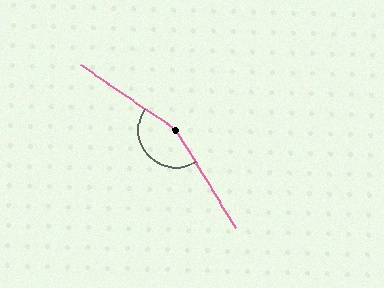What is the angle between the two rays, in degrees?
Approximately 156 degrees.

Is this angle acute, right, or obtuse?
It is obtuse.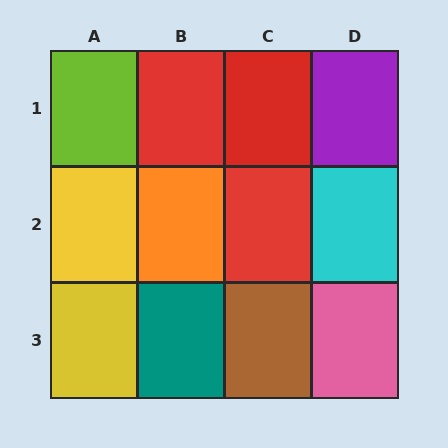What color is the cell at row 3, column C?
Brown.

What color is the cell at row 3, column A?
Yellow.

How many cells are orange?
1 cell is orange.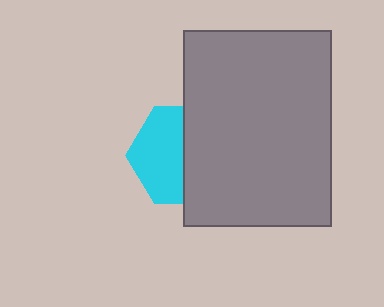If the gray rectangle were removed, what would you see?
You would see the complete cyan hexagon.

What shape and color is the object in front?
The object in front is a gray rectangle.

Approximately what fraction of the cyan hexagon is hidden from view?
Roughly 49% of the cyan hexagon is hidden behind the gray rectangle.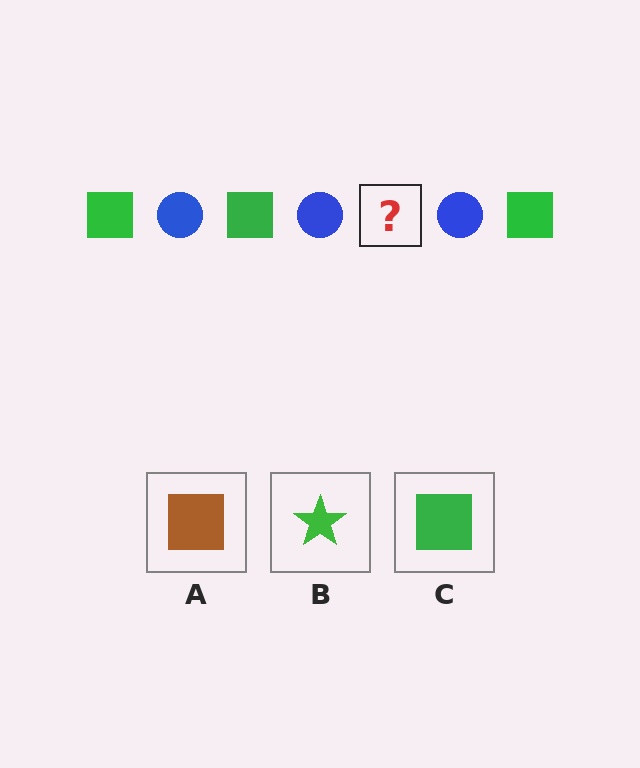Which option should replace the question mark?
Option C.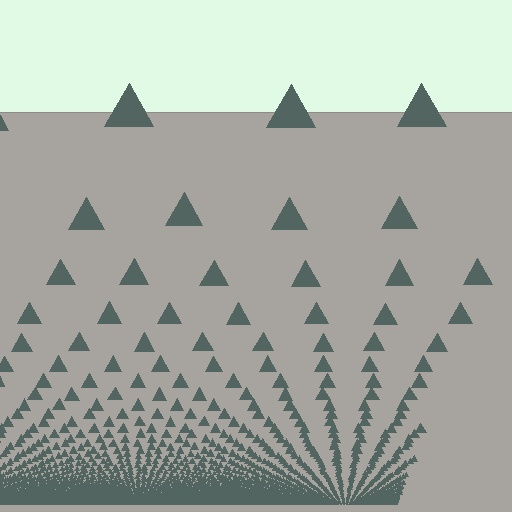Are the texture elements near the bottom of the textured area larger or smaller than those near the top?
Smaller. The gradient is inverted — elements near the bottom are smaller and denser.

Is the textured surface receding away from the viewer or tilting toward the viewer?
The surface appears to tilt toward the viewer. Texture elements get larger and sparser toward the top.